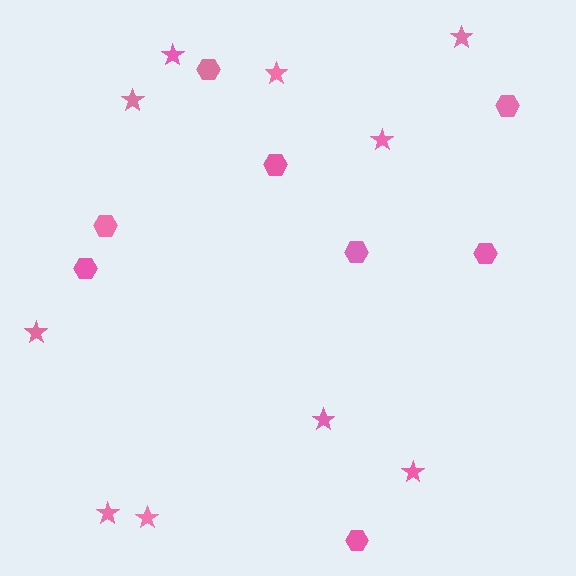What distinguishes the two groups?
There are 2 groups: one group of hexagons (8) and one group of stars (10).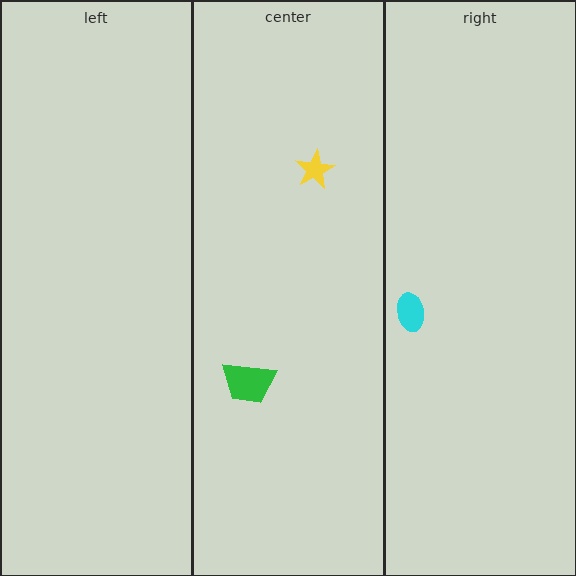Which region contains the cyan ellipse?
The right region.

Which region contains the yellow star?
The center region.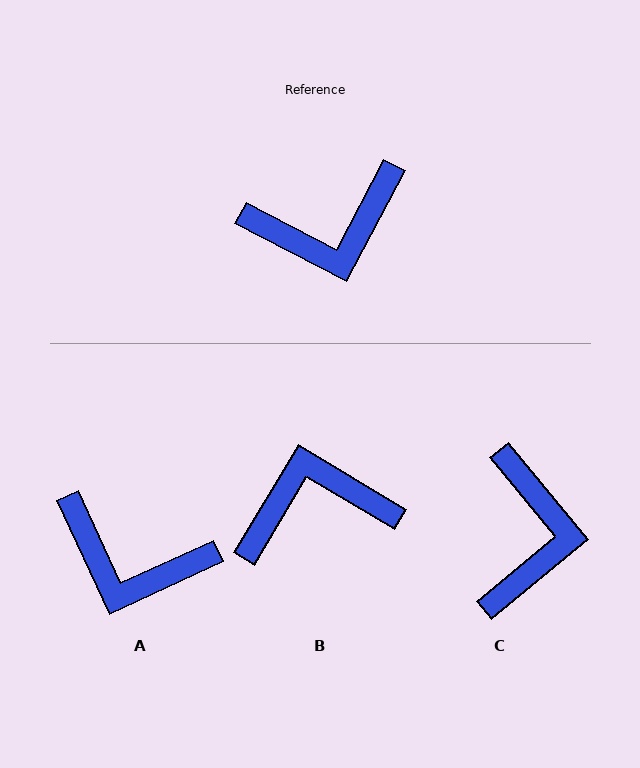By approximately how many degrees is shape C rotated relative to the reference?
Approximately 67 degrees counter-clockwise.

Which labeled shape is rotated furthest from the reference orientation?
B, about 177 degrees away.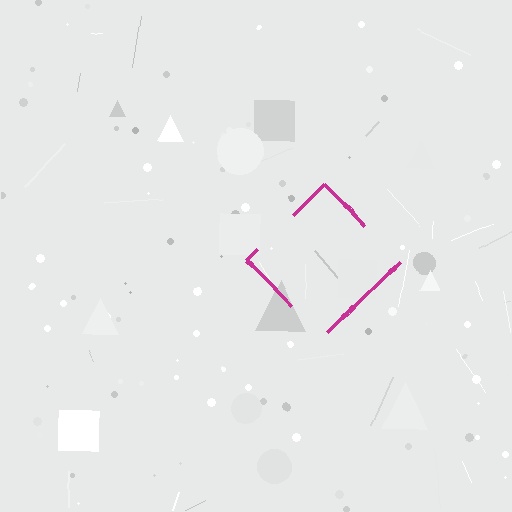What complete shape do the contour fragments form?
The contour fragments form a diamond.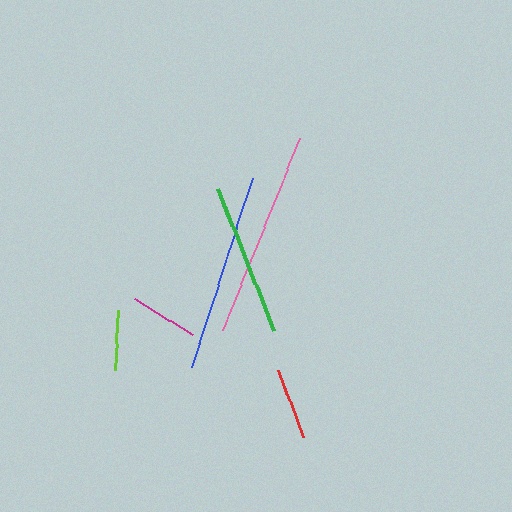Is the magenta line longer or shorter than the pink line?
The pink line is longer than the magenta line.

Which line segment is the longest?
The pink line is the longest at approximately 207 pixels.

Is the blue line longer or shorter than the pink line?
The pink line is longer than the blue line.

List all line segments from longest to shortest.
From longest to shortest: pink, blue, green, red, magenta, lime.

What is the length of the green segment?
The green segment is approximately 153 pixels long.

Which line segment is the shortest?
The lime line is the shortest at approximately 60 pixels.